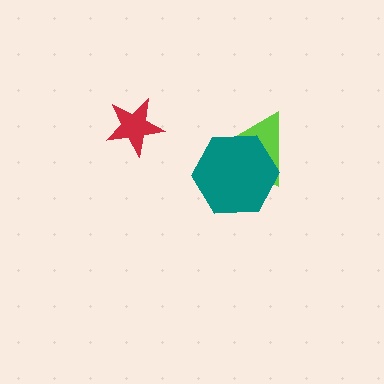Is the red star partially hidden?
No, no other shape covers it.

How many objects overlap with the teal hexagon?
1 object overlaps with the teal hexagon.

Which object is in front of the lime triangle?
The teal hexagon is in front of the lime triangle.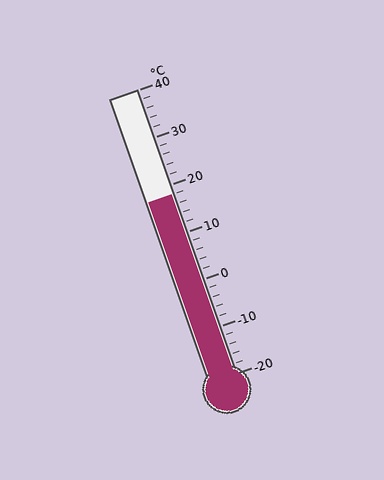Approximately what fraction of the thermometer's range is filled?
The thermometer is filled to approximately 65% of its range.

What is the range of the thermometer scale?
The thermometer scale ranges from -20°C to 40°C.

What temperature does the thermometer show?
The thermometer shows approximately 18°C.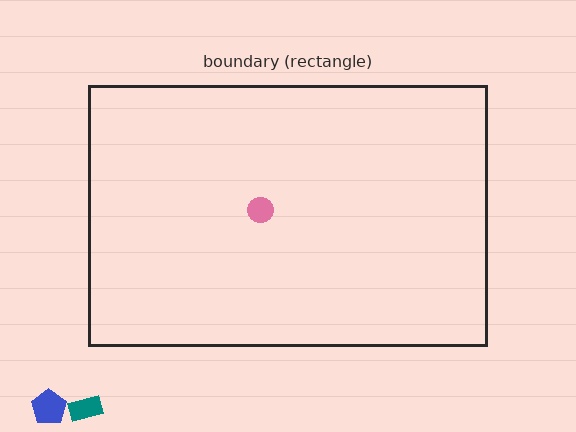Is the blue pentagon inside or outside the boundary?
Outside.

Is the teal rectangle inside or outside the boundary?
Outside.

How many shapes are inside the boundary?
1 inside, 2 outside.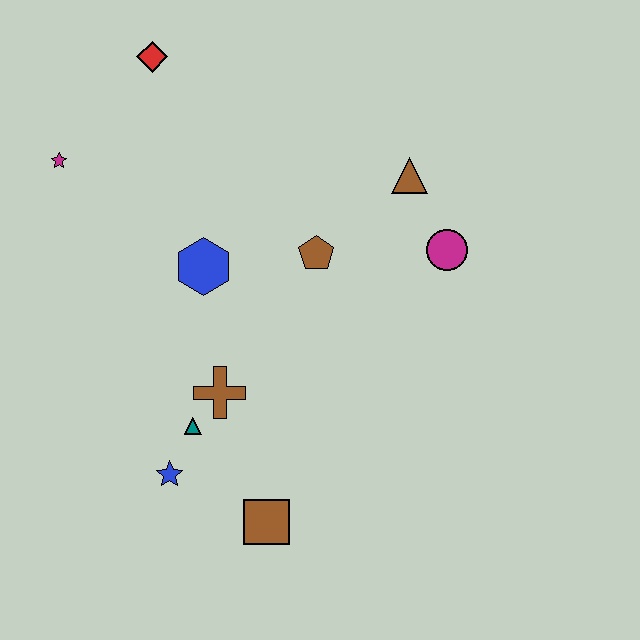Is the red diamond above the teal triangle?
Yes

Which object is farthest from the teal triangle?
The red diamond is farthest from the teal triangle.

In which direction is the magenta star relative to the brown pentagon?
The magenta star is to the left of the brown pentagon.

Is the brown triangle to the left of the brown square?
No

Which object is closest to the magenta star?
The red diamond is closest to the magenta star.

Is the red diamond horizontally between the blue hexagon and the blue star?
No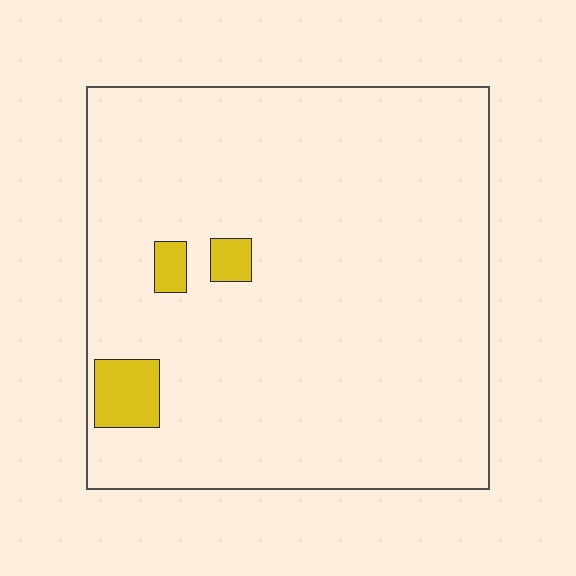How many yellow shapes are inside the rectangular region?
3.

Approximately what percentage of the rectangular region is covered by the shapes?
Approximately 5%.